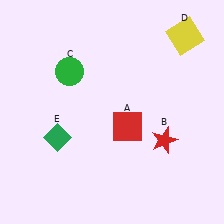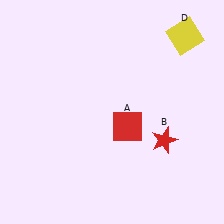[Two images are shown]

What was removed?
The green circle (C), the green diamond (E) were removed in Image 2.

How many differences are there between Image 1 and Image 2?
There are 2 differences between the two images.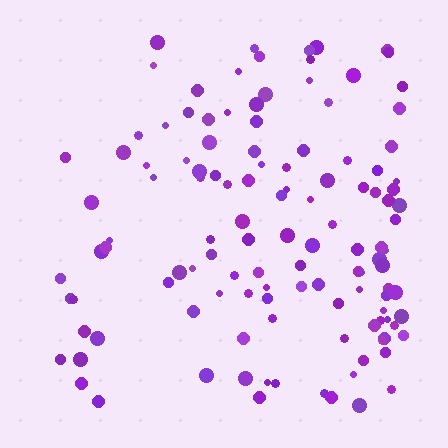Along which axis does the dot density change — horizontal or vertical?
Horizontal.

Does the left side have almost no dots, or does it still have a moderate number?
Still a moderate number, just noticeably fewer than the right.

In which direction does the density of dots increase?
From left to right, with the right side densest.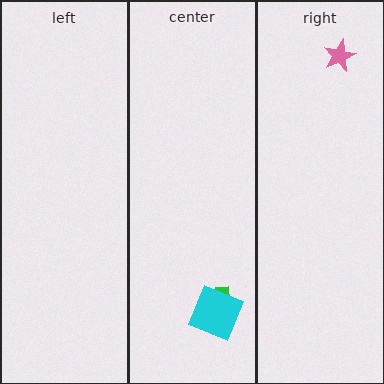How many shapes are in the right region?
1.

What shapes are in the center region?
The green arrow, the cyan square.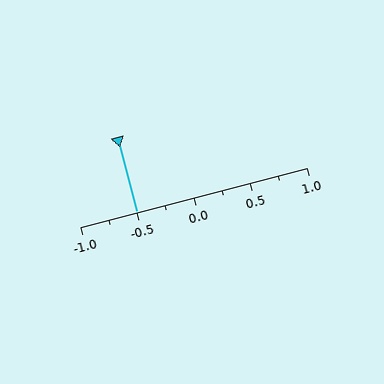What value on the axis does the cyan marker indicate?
The marker indicates approximately -0.5.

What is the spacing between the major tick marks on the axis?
The major ticks are spaced 0.5 apart.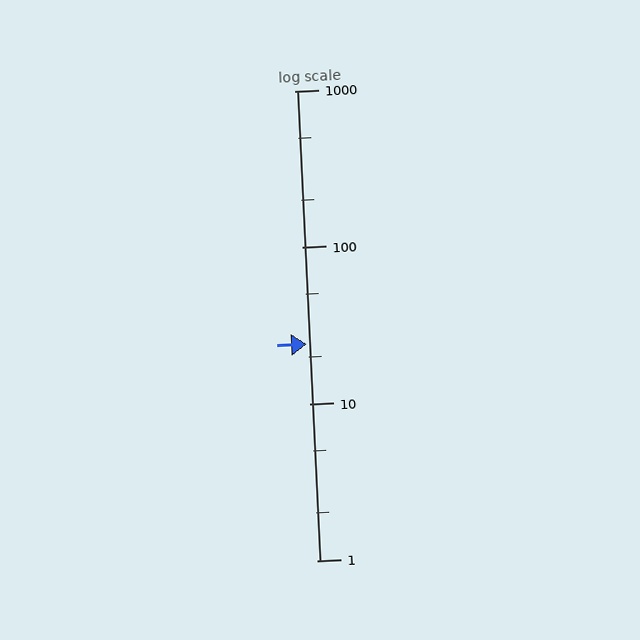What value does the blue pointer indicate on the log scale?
The pointer indicates approximately 24.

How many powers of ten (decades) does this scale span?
The scale spans 3 decades, from 1 to 1000.